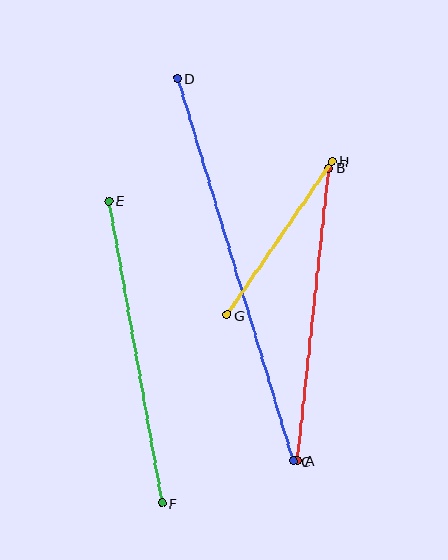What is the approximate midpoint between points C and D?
The midpoint is at approximately (236, 270) pixels.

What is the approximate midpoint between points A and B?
The midpoint is at approximately (313, 314) pixels.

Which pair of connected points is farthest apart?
Points C and D are farthest apart.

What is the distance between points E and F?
The distance is approximately 307 pixels.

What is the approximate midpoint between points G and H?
The midpoint is at approximately (280, 238) pixels.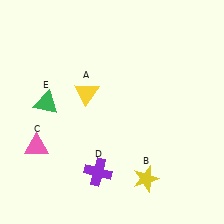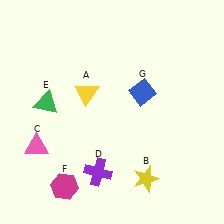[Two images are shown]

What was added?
A magenta hexagon (F), a blue diamond (G) were added in Image 2.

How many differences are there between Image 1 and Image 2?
There are 2 differences between the two images.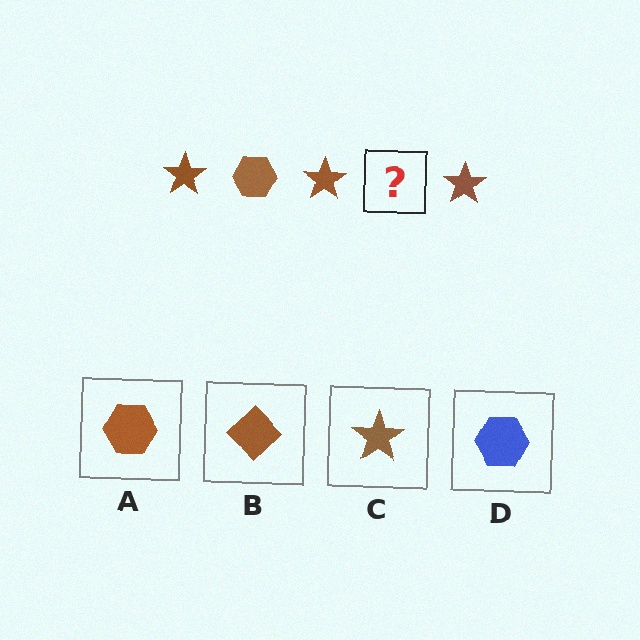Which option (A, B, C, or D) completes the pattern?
A.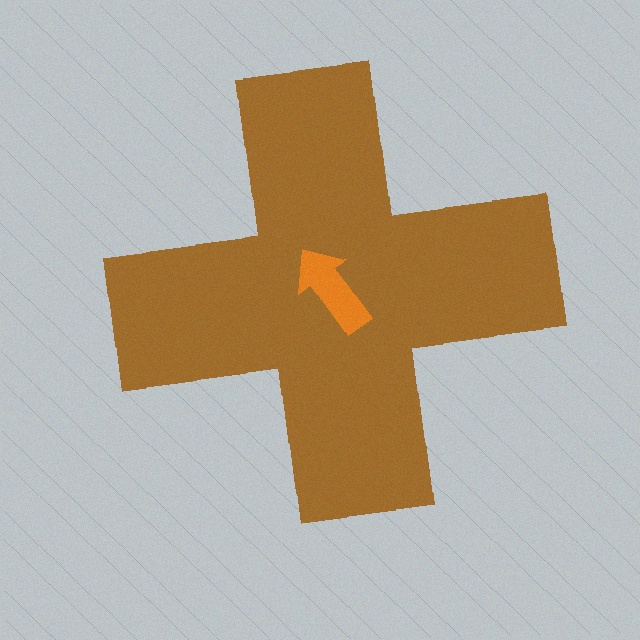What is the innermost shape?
The orange arrow.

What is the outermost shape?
The brown cross.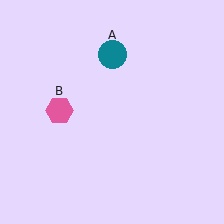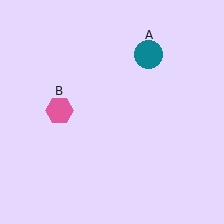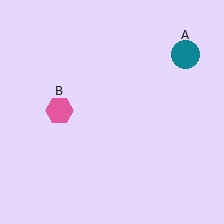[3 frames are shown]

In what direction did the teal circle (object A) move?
The teal circle (object A) moved right.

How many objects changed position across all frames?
1 object changed position: teal circle (object A).